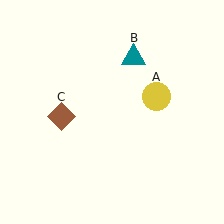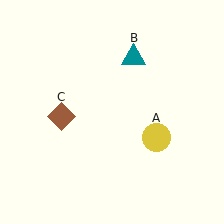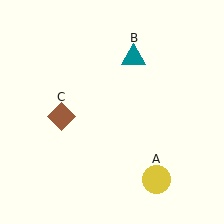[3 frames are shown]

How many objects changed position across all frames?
1 object changed position: yellow circle (object A).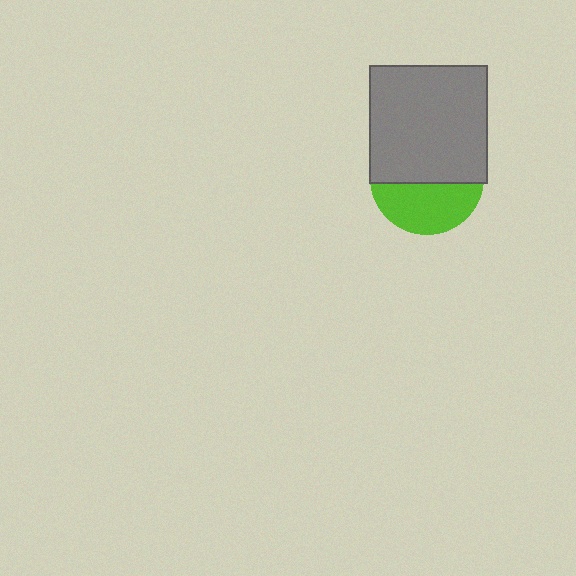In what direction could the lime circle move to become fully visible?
The lime circle could move down. That would shift it out from behind the gray square entirely.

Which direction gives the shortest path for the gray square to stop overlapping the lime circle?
Moving up gives the shortest separation.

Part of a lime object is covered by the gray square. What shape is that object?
It is a circle.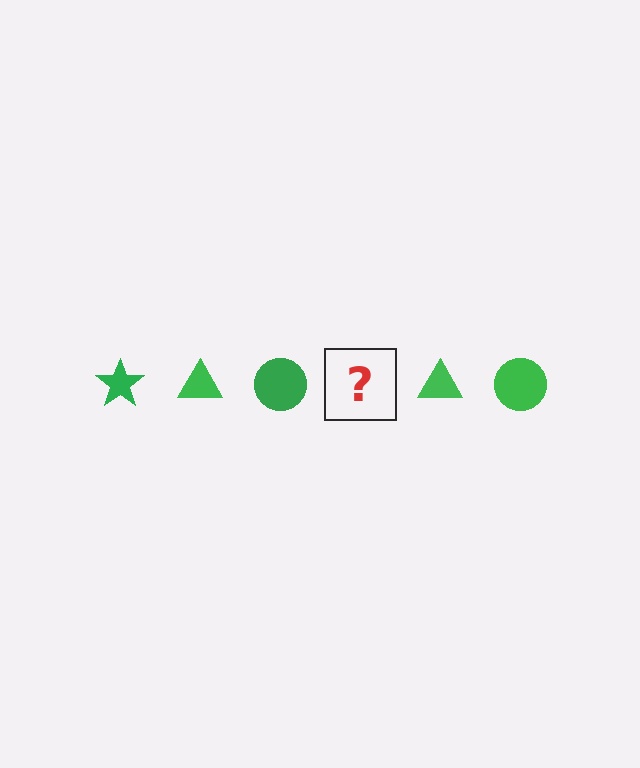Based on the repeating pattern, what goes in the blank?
The blank should be a green star.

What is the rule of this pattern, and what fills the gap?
The rule is that the pattern cycles through star, triangle, circle shapes in green. The gap should be filled with a green star.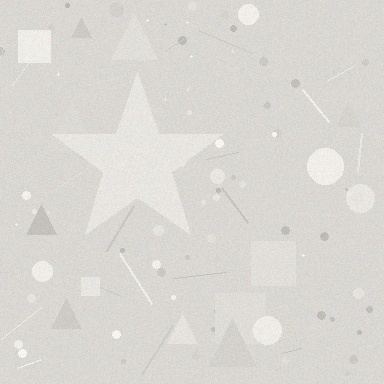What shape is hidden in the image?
A star is hidden in the image.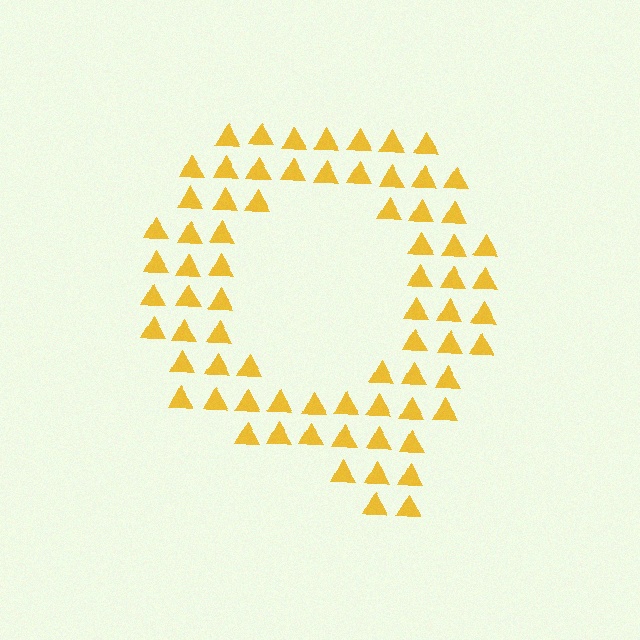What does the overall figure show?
The overall figure shows the letter Q.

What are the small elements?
The small elements are triangles.